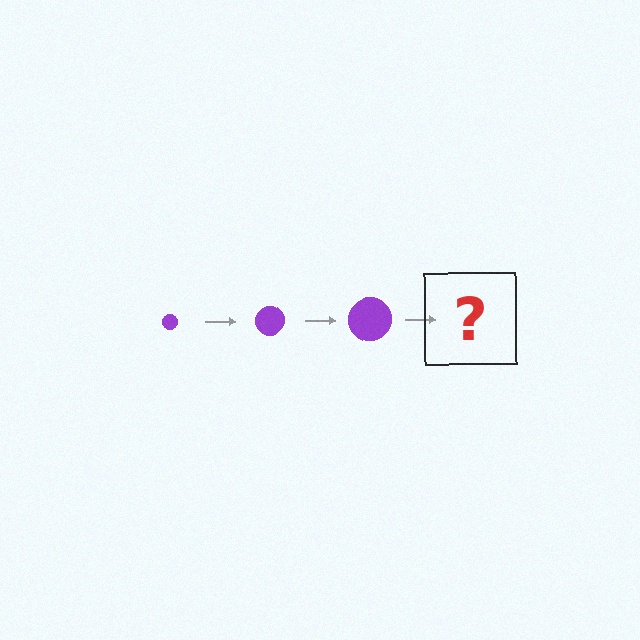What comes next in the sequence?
The next element should be a purple circle, larger than the previous one.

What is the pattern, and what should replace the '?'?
The pattern is that the circle gets progressively larger each step. The '?' should be a purple circle, larger than the previous one.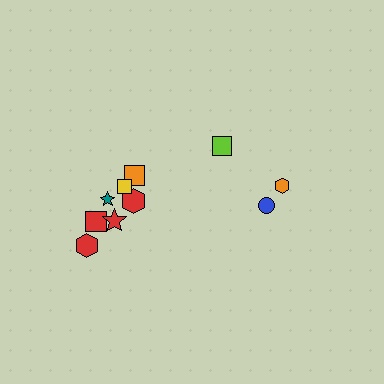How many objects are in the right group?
There are 3 objects.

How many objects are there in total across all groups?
There are 10 objects.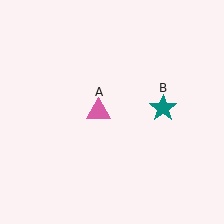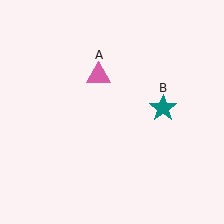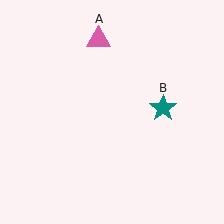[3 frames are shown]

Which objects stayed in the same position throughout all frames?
Teal star (object B) remained stationary.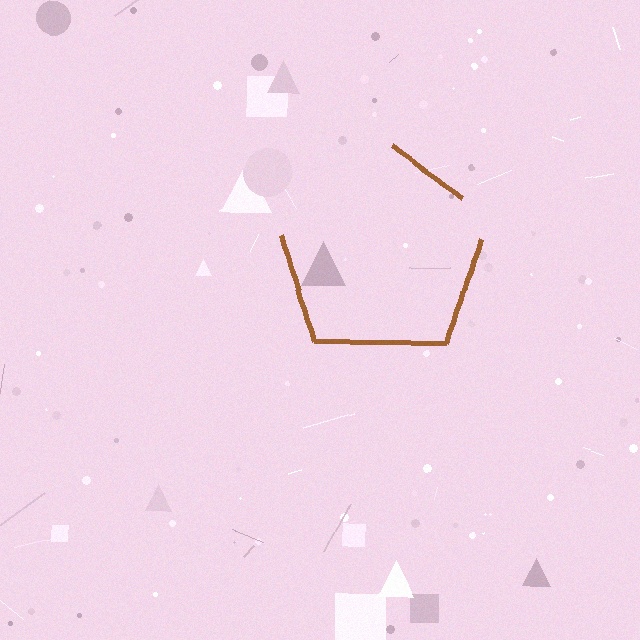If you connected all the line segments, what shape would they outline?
They would outline a pentagon.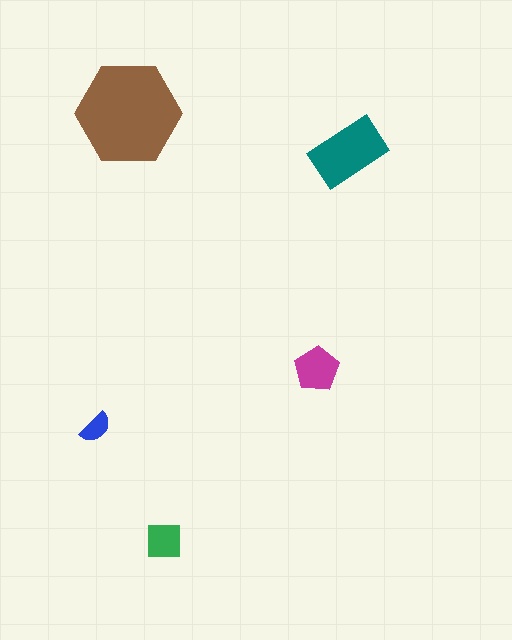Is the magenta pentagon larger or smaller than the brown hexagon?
Smaller.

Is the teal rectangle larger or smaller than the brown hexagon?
Smaller.